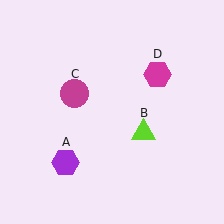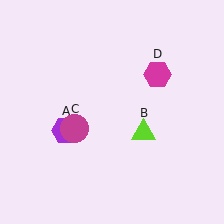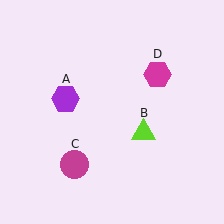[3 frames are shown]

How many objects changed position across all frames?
2 objects changed position: purple hexagon (object A), magenta circle (object C).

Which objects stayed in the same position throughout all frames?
Lime triangle (object B) and magenta hexagon (object D) remained stationary.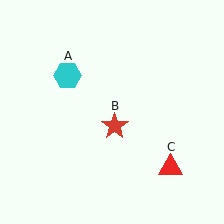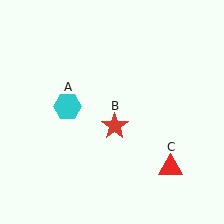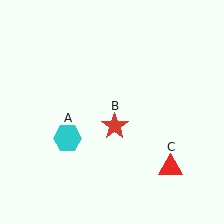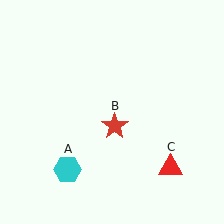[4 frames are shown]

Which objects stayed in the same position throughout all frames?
Red star (object B) and red triangle (object C) remained stationary.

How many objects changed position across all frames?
1 object changed position: cyan hexagon (object A).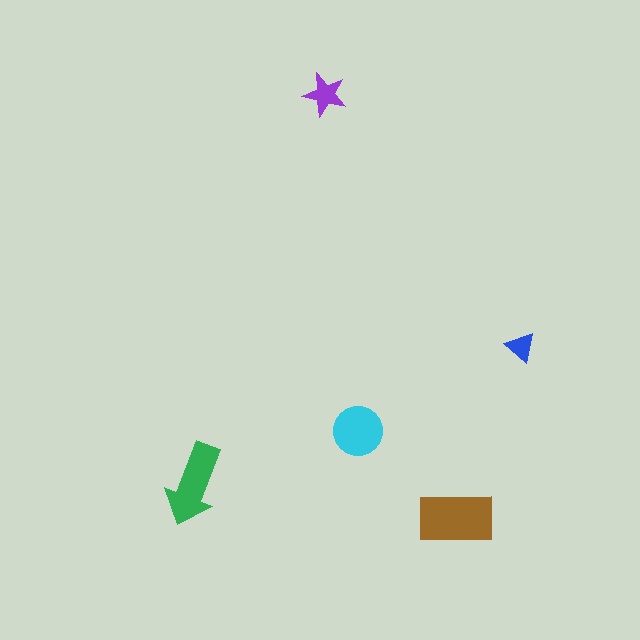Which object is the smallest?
The blue triangle.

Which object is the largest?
The brown rectangle.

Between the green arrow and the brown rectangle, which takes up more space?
The brown rectangle.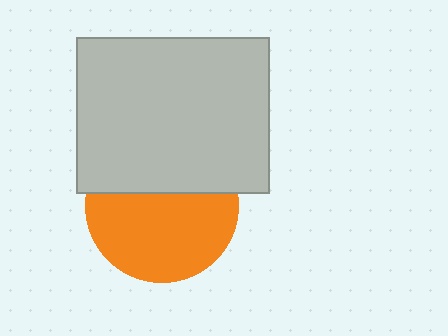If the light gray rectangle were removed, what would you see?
You would see the complete orange circle.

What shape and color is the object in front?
The object in front is a light gray rectangle.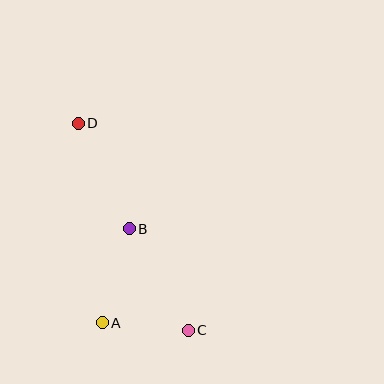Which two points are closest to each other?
Points A and C are closest to each other.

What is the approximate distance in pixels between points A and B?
The distance between A and B is approximately 98 pixels.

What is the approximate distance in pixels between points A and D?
The distance between A and D is approximately 201 pixels.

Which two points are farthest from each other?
Points C and D are farthest from each other.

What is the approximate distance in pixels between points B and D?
The distance between B and D is approximately 118 pixels.